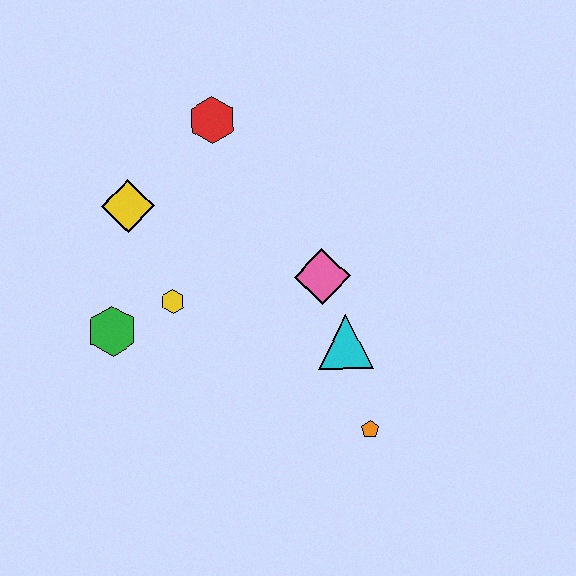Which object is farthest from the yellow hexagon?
The orange pentagon is farthest from the yellow hexagon.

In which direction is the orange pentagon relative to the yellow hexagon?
The orange pentagon is to the right of the yellow hexagon.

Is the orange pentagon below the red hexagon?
Yes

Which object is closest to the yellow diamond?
The yellow hexagon is closest to the yellow diamond.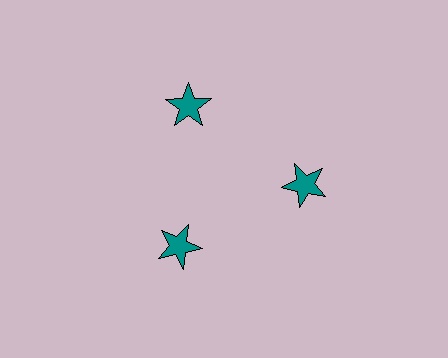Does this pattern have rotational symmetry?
Yes, this pattern has 3-fold rotational symmetry. It looks the same after rotating 120 degrees around the center.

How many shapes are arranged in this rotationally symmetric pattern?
There are 3 shapes, arranged in 3 groups of 1.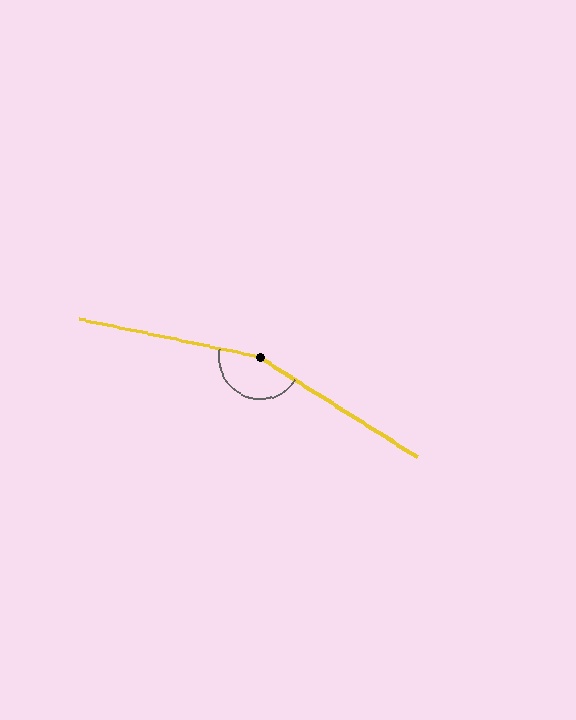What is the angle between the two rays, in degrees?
Approximately 159 degrees.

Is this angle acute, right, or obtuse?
It is obtuse.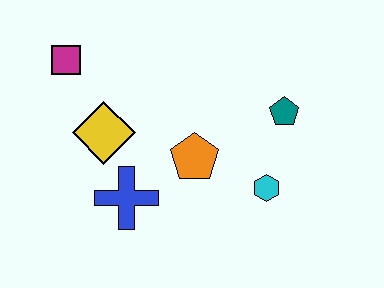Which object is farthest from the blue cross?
The teal pentagon is farthest from the blue cross.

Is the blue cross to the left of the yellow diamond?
No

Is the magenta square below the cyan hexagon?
No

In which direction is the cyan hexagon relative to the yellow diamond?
The cyan hexagon is to the right of the yellow diamond.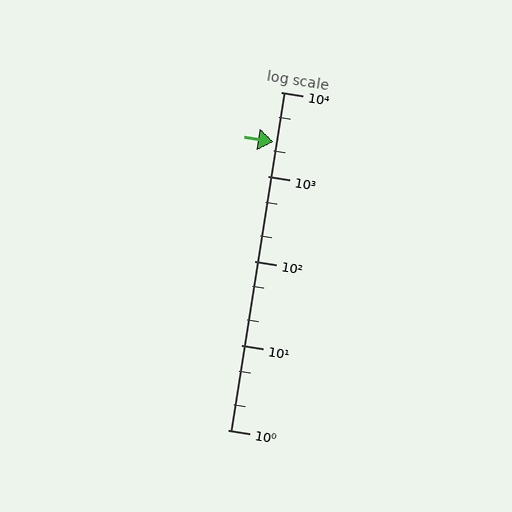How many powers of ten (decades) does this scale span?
The scale spans 4 decades, from 1 to 10000.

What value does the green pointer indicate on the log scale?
The pointer indicates approximately 2600.